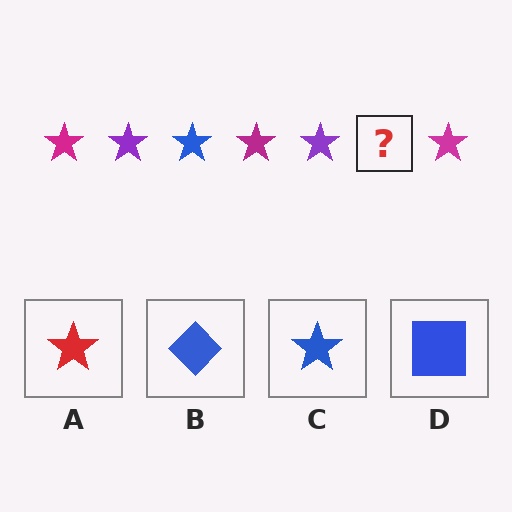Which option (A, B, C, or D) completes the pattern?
C.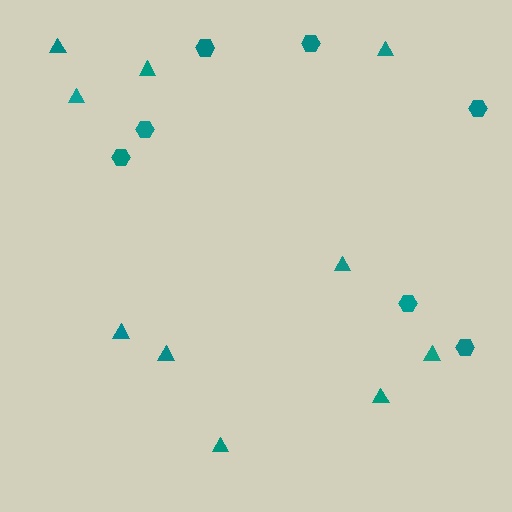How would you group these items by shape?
There are 2 groups: one group of hexagons (7) and one group of triangles (10).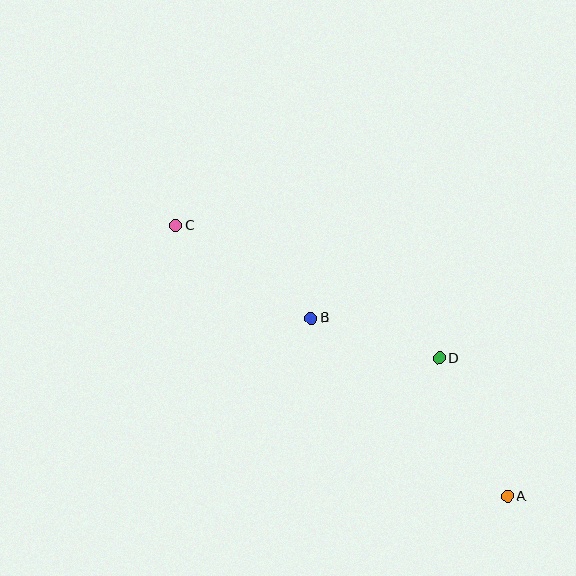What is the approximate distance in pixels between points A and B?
The distance between A and B is approximately 265 pixels.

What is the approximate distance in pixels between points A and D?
The distance between A and D is approximately 154 pixels.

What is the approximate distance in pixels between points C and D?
The distance between C and D is approximately 295 pixels.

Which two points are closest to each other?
Points B and D are closest to each other.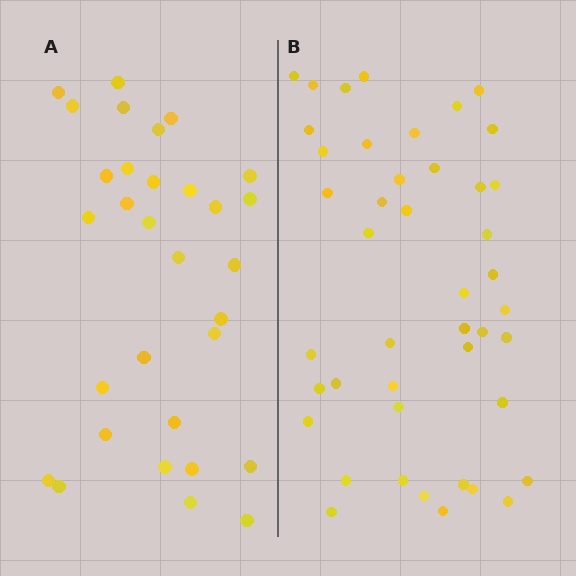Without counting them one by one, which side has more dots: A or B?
Region B (the right region) has more dots.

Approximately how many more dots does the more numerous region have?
Region B has approximately 15 more dots than region A.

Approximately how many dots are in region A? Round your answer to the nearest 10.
About 30 dots. (The exact count is 31, which rounds to 30.)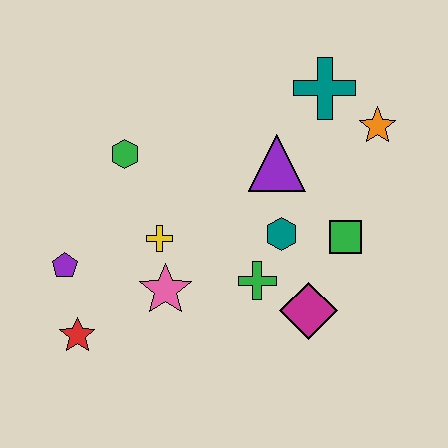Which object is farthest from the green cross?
The teal cross is farthest from the green cross.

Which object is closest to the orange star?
The teal cross is closest to the orange star.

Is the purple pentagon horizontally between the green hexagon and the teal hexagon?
No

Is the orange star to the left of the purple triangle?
No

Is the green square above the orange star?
No